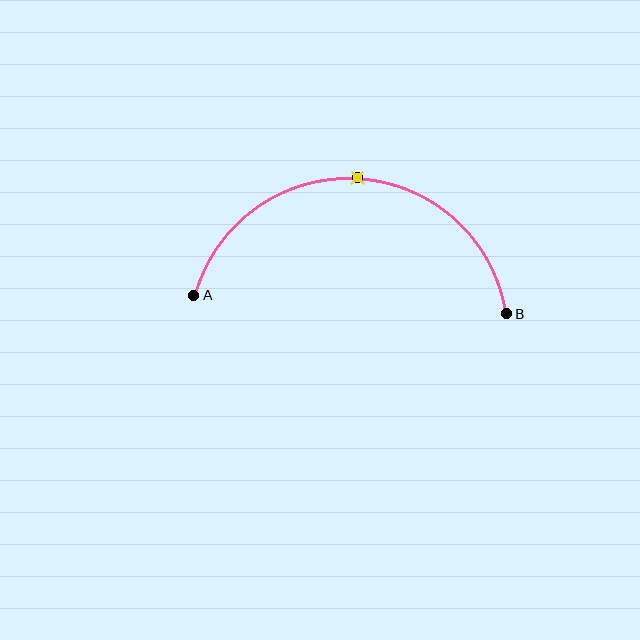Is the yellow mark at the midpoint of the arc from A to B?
Yes. The yellow mark lies on the arc at equal arc-length from both A and B — it is the arc midpoint.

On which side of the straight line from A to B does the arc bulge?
The arc bulges above the straight line connecting A and B.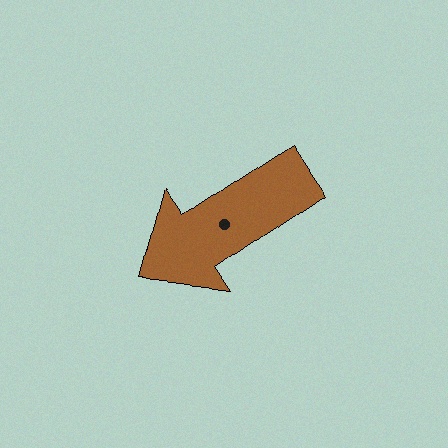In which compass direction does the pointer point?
Southwest.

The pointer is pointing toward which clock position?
Roughly 8 o'clock.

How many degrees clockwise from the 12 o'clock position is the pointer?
Approximately 236 degrees.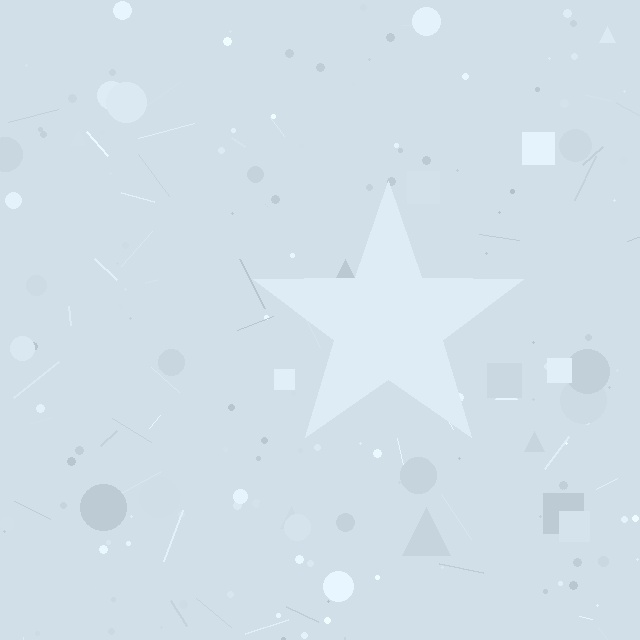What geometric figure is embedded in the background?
A star is embedded in the background.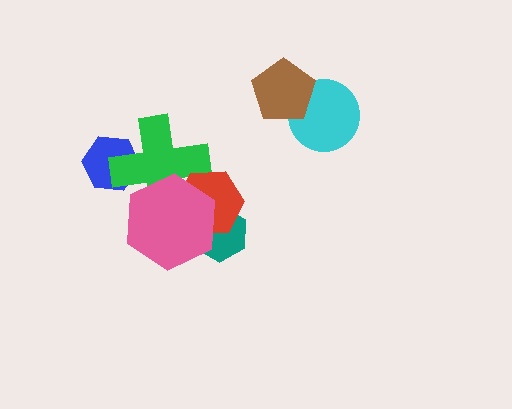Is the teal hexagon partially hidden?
Yes, it is partially covered by another shape.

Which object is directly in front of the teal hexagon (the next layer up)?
The red hexagon is directly in front of the teal hexagon.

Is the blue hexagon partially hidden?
Yes, it is partially covered by another shape.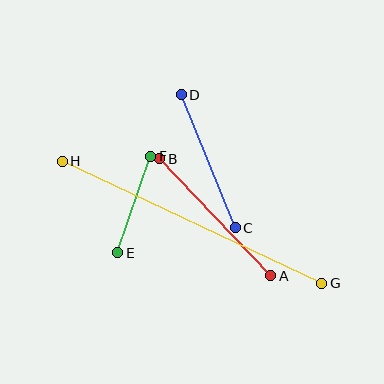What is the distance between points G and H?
The distance is approximately 286 pixels.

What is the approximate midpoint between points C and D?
The midpoint is at approximately (208, 161) pixels.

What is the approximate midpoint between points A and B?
The midpoint is at approximately (215, 217) pixels.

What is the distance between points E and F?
The distance is approximately 102 pixels.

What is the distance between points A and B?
The distance is approximately 161 pixels.